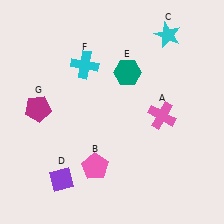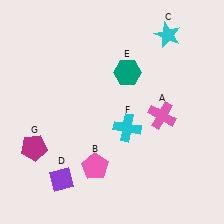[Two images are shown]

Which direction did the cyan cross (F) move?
The cyan cross (F) moved down.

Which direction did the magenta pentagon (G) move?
The magenta pentagon (G) moved down.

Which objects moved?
The objects that moved are: the cyan cross (F), the magenta pentagon (G).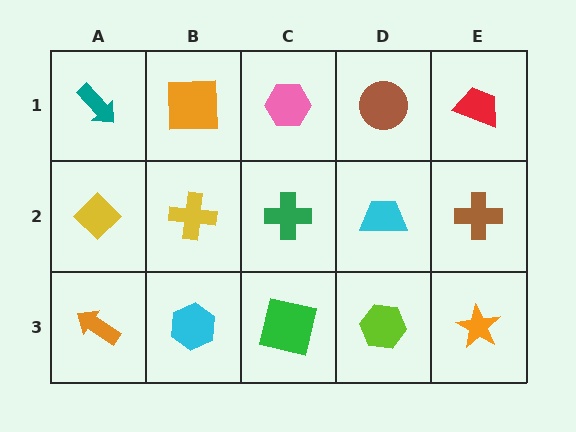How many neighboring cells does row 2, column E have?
3.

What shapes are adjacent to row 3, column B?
A yellow cross (row 2, column B), an orange arrow (row 3, column A), a green square (row 3, column C).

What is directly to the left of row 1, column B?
A teal arrow.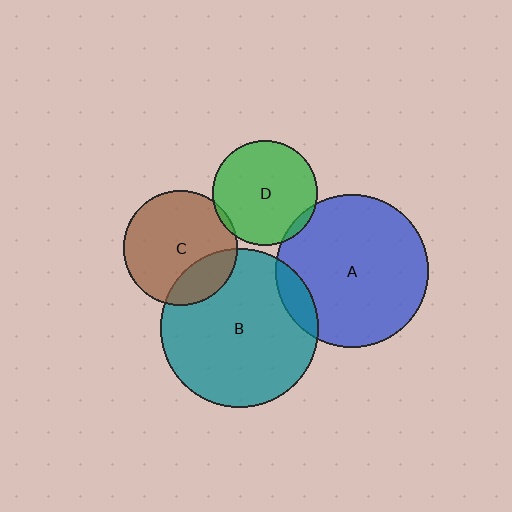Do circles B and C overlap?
Yes.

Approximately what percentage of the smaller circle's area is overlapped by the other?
Approximately 25%.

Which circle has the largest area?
Circle B (teal).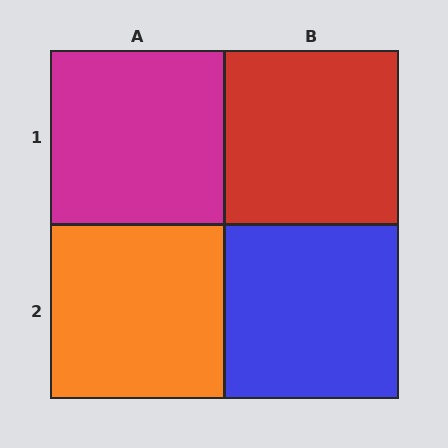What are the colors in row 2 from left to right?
Orange, blue.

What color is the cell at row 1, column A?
Magenta.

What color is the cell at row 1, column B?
Red.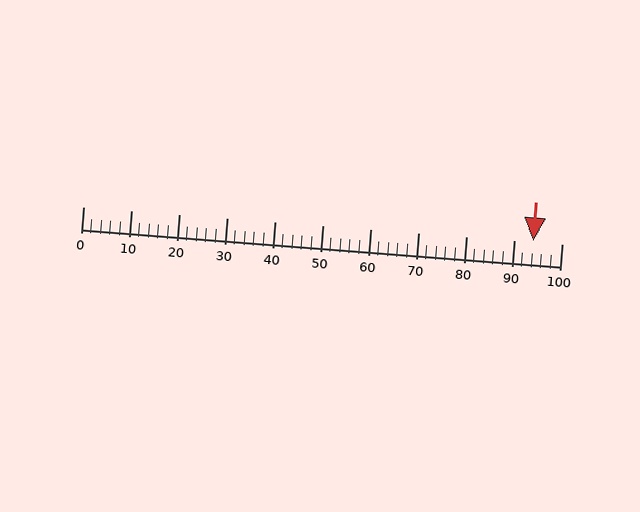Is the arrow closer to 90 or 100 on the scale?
The arrow is closer to 90.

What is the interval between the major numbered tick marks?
The major tick marks are spaced 10 units apart.